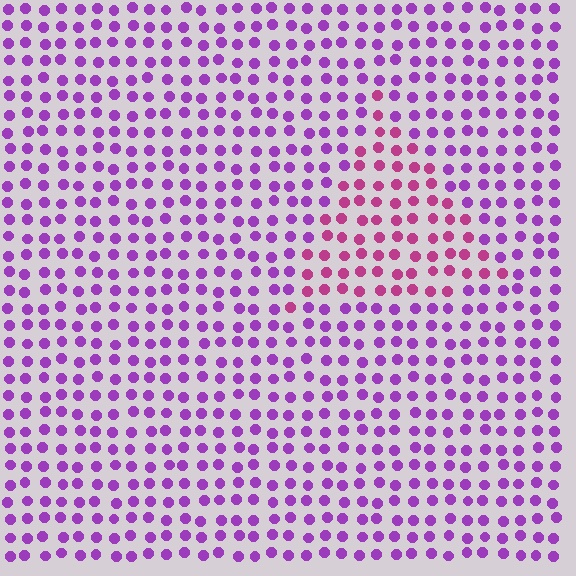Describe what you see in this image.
The image is filled with small purple elements in a uniform arrangement. A triangle-shaped region is visible where the elements are tinted to a slightly different hue, forming a subtle color boundary.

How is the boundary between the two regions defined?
The boundary is defined purely by a slight shift in hue (about 39 degrees). Spacing, size, and orientation are identical on both sides.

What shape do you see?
I see a triangle.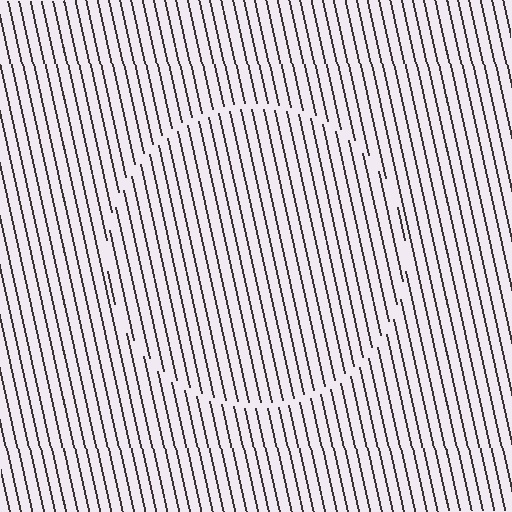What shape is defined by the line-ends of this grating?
An illusory circle. The interior of the shape contains the same grating, shifted by half a period — the contour is defined by the phase discontinuity where line-ends from the inner and outer gratings abut.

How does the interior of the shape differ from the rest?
The interior of the shape contains the same grating, shifted by half a period — the contour is defined by the phase discontinuity where line-ends from the inner and outer gratings abut.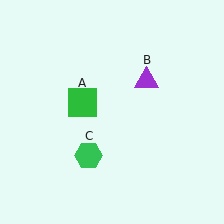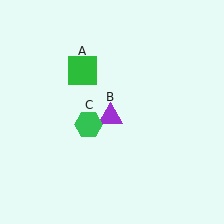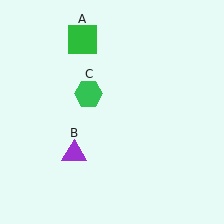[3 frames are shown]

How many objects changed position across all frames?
3 objects changed position: green square (object A), purple triangle (object B), green hexagon (object C).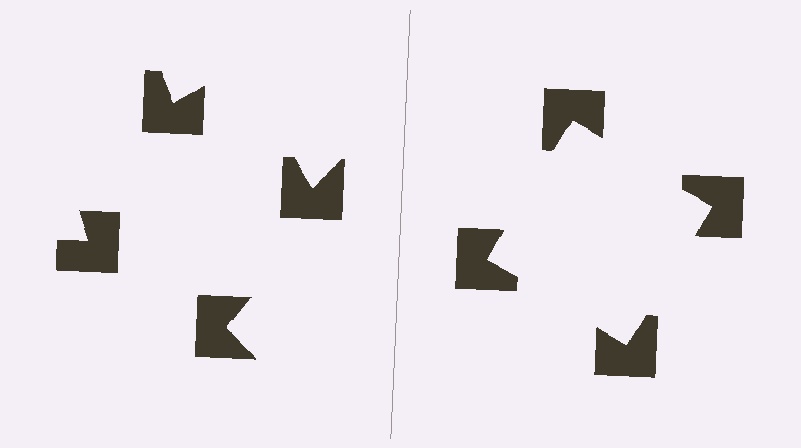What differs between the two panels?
The notched squares are positioned identically on both sides; only the wedge orientations differ. On the right they align to a square; on the left they are misaligned.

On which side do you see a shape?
An illusory square appears on the right side. On the left side the wedge cuts are rotated, so no coherent shape forms.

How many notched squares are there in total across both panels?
8 — 4 on each side.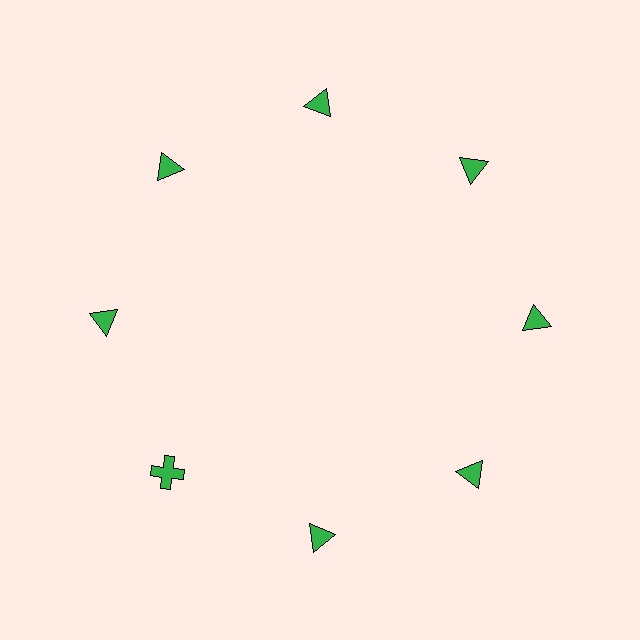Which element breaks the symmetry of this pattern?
The green cross at roughly the 8 o'clock position breaks the symmetry. All other shapes are green triangles.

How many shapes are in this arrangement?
There are 8 shapes arranged in a ring pattern.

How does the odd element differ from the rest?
It has a different shape: cross instead of triangle.